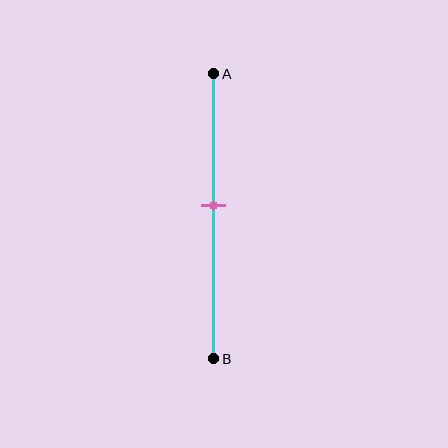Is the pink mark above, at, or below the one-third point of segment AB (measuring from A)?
The pink mark is below the one-third point of segment AB.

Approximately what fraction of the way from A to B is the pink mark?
The pink mark is approximately 45% of the way from A to B.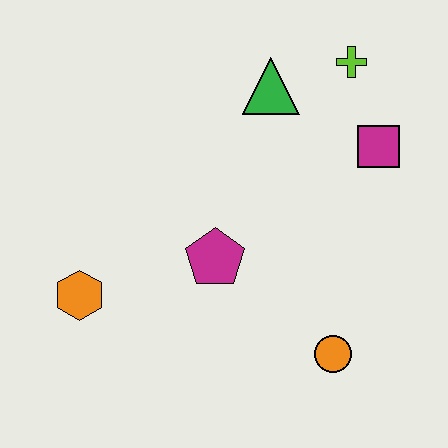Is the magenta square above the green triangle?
No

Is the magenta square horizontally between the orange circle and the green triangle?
No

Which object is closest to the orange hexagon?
The magenta pentagon is closest to the orange hexagon.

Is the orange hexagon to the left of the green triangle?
Yes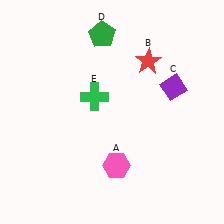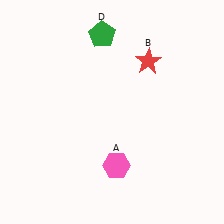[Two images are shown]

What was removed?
The green cross (E), the purple diamond (C) were removed in Image 2.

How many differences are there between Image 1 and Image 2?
There are 2 differences between the two images.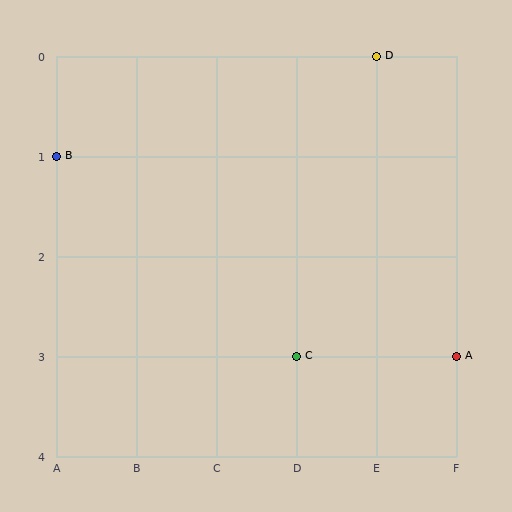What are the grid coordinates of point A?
Point A is at grid coordinates (F, 3).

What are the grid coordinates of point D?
Point D is at grid coordinates (E, 0).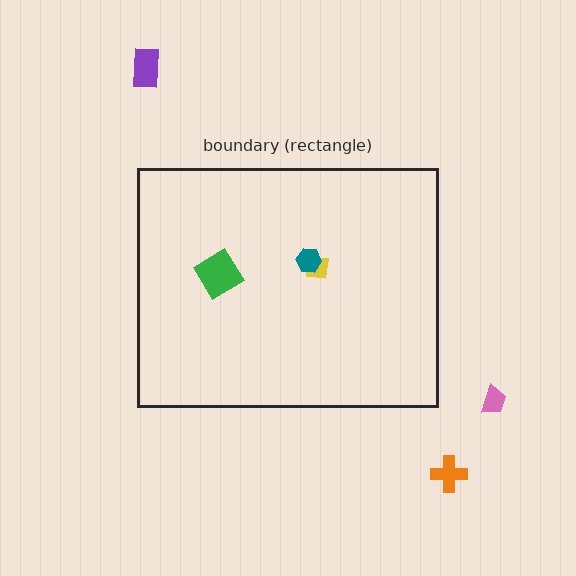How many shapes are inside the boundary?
3 inside, 3 outside.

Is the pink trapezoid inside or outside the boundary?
Outside.